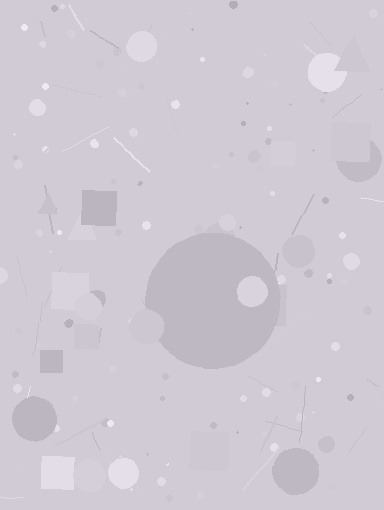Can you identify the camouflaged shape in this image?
The camouflaged shape is a circle.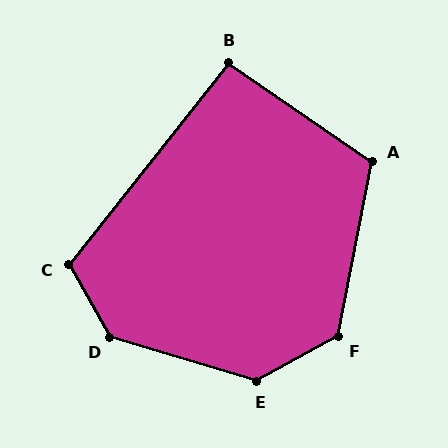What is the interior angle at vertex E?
Approximately 135 degrees (obtuse).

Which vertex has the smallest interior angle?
B, at approximately 94 degrees.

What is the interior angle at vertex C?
Approximately 112 degrees (obtuse).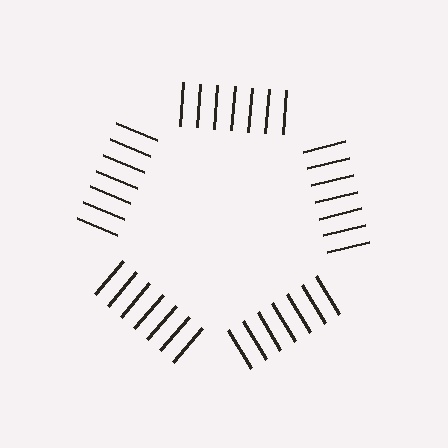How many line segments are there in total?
35 — 7 along each of the 5 edges.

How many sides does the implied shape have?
5 sides — the line-ends trace a pentagon.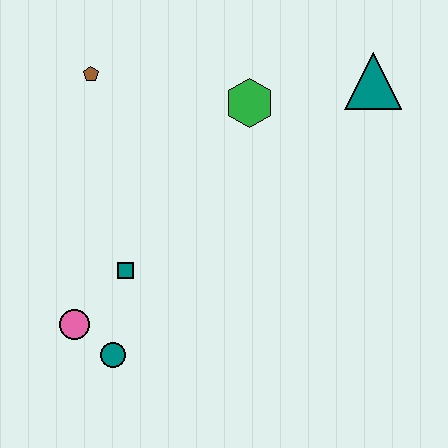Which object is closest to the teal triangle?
The green hexagon is closest to the teal triangle.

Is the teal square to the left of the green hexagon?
Yes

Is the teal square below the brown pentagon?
Yes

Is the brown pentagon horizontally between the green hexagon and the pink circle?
Yes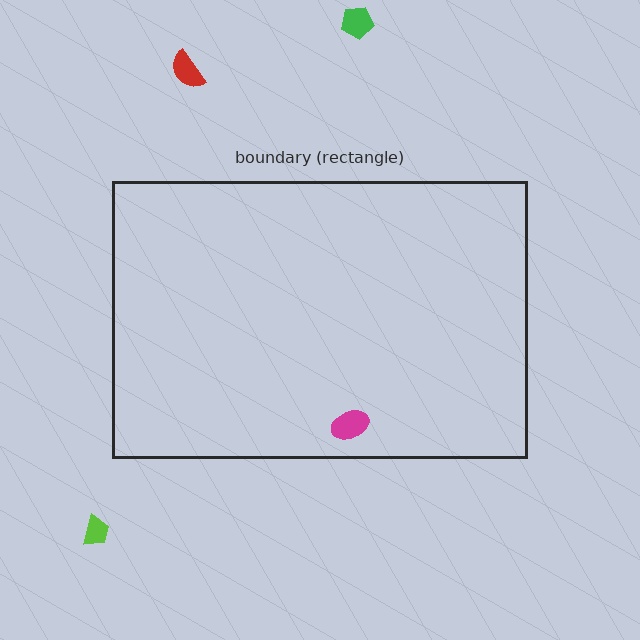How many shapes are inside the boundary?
1 inside, 3 outside.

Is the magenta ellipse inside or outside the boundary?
Inside.